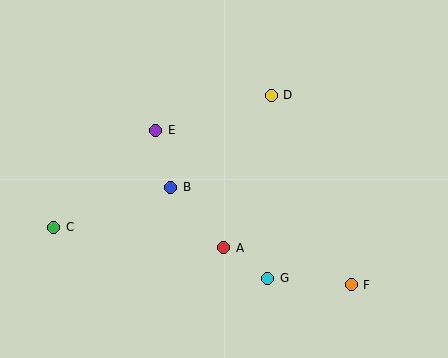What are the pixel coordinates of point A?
Point A is at (224, 248).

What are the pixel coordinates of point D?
Point D is at (271, 95).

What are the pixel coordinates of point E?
Point E is at (156, 130).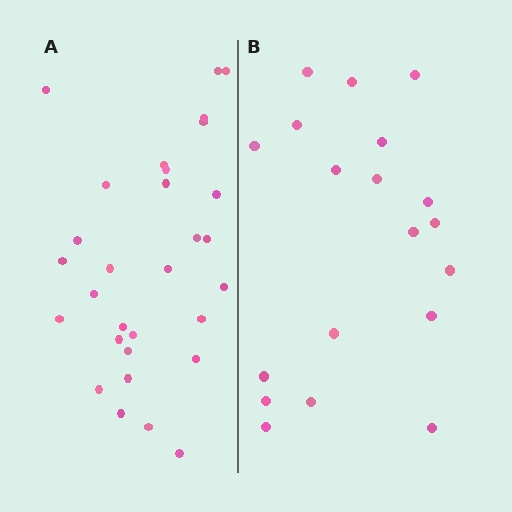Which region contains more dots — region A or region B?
Region A (the left region) has more dots.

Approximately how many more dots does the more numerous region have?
Region A has roughly 12 or so more dots than region B.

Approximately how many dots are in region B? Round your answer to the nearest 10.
About 20 dots. (The exact count is 19, which rounds to 20.)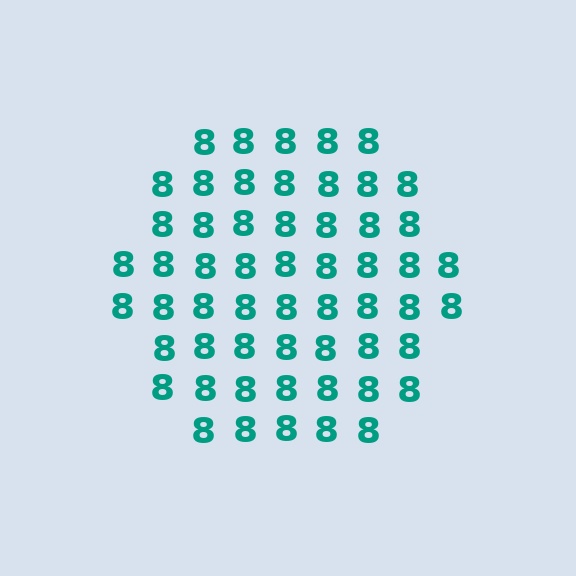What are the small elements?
The small elements are digit 8's.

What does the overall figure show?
The overall figure shows a hexagon.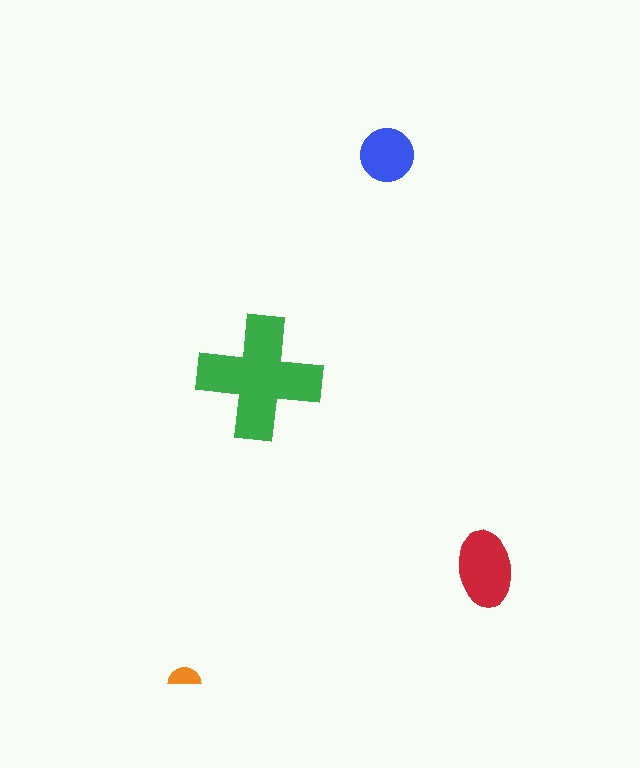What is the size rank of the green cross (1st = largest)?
1st.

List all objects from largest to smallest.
The green cross, the red ellipse, the blue circle, the orange semicircle.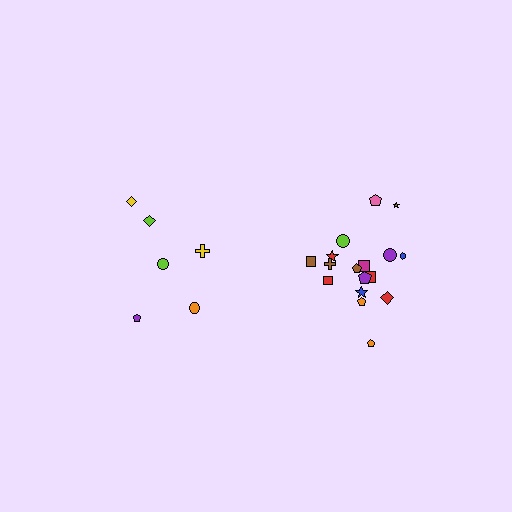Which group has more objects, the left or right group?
The right group.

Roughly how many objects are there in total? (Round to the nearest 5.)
Roughly 25 objects in total.